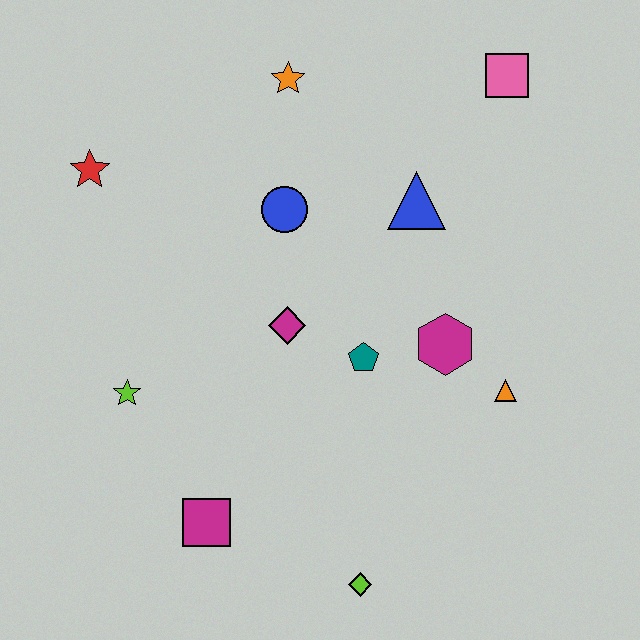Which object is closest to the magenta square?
The lime star is closest to the magenta square.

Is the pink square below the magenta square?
No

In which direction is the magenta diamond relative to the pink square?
The magenta diamond is below the pink square.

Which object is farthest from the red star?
The lime diamond is farthest from the red star.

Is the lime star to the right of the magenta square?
No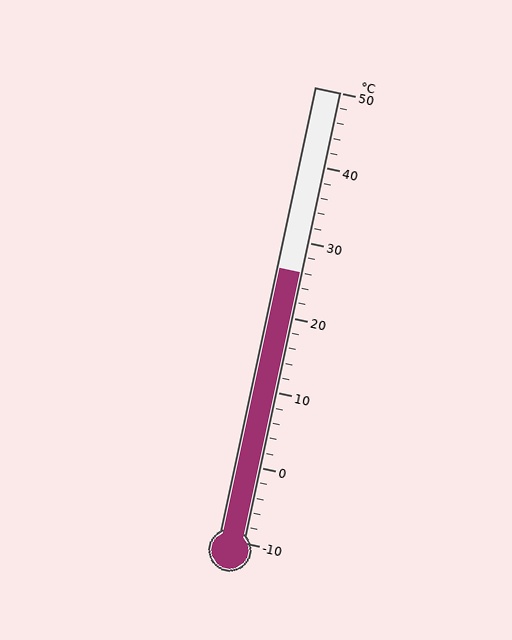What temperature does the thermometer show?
The thermometer shows approximately 26°C.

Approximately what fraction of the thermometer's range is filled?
The thermometer is filled to approximately 60% of its range.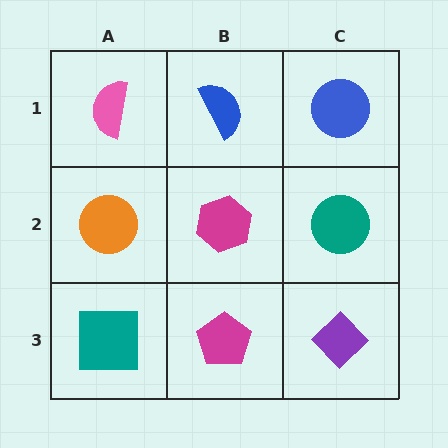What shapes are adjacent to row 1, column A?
An orange circle (row 2, column A), a blue semicircle (row 1, column B).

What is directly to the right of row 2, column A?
A magenta hexagon.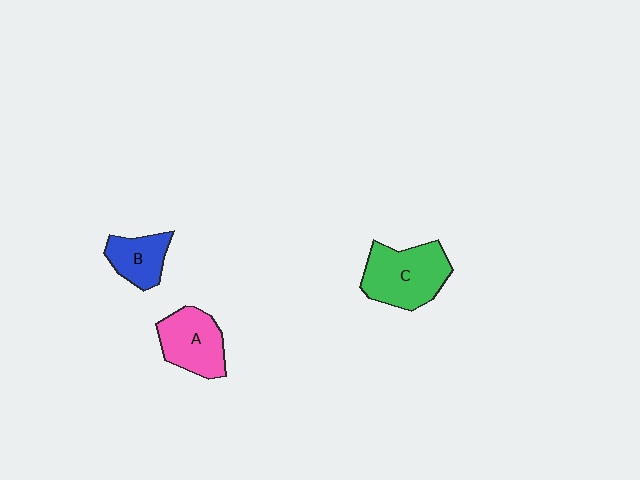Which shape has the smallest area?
Shape B (blue).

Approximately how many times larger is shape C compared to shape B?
Approximately 1.7 times.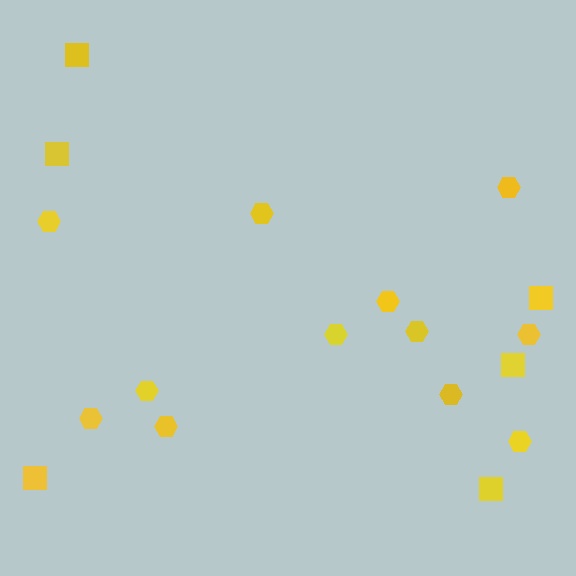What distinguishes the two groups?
There are 2 groups: one group of squares (6) and one group of hexagons (12).